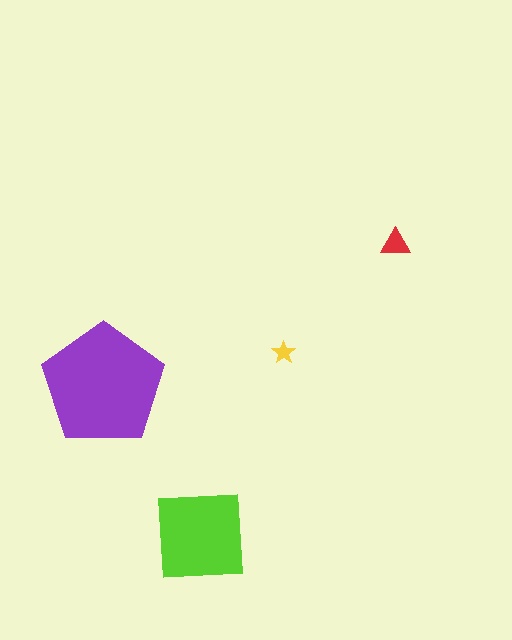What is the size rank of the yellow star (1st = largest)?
4th.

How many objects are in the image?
There are 4 objects in the image.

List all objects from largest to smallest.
The purple pentagon, the lime square, the red triangle, the yellow star.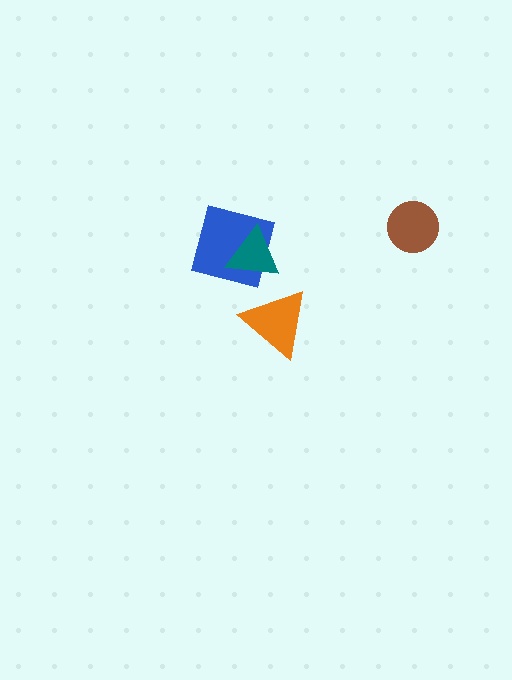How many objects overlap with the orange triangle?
0 objects overlap with the orange triangle.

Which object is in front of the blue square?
The teal triangle is in front of the blue square.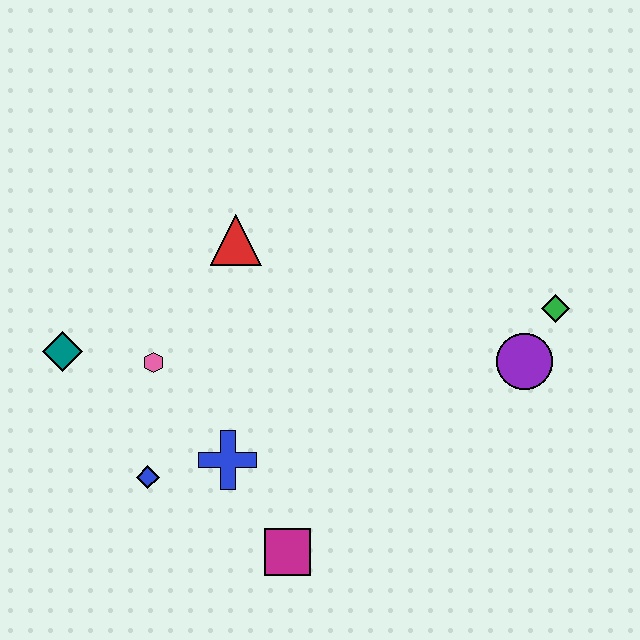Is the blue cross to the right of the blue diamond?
Yes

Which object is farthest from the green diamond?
The teal diamond is farthest from the green diamond.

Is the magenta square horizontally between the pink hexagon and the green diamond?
Yes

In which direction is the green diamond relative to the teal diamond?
The green diamond is to the right of the teal diamond.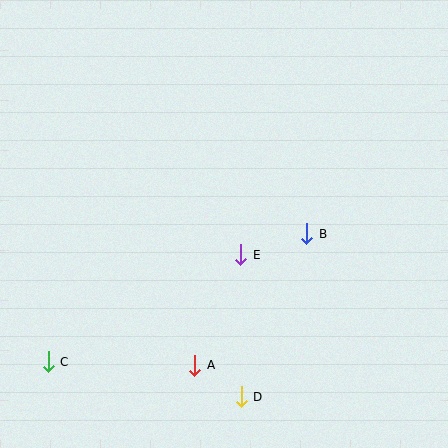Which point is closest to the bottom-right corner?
Point D is closest to the bottom-right corner.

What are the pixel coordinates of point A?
Point A is at (195, 365).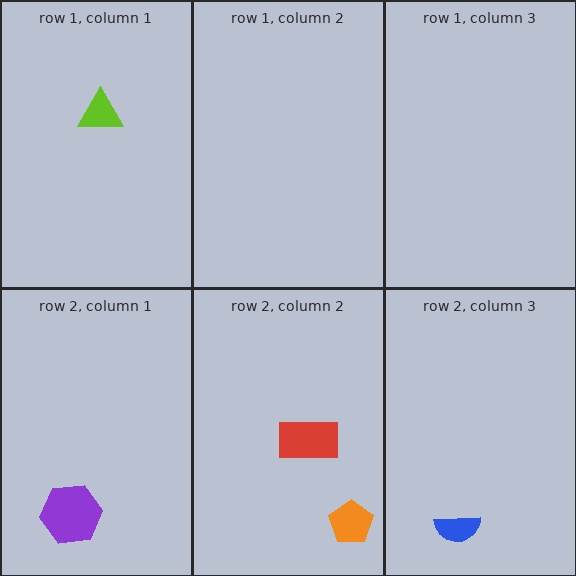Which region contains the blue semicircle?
The row 2, column 3 region.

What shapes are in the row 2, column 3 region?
The blue semicircle.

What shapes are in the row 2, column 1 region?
The purple hexagon.